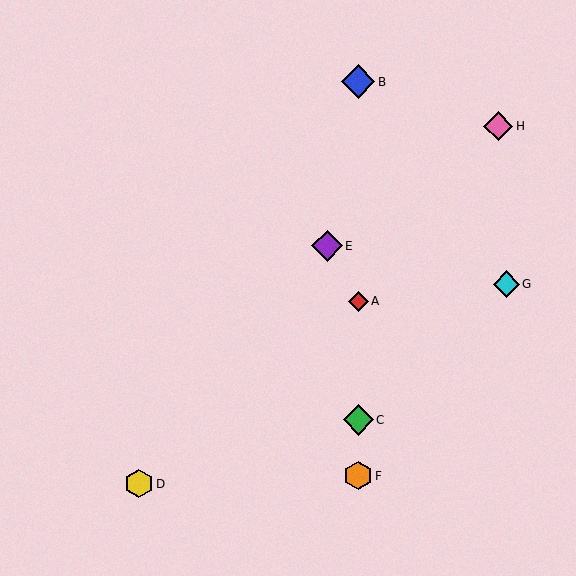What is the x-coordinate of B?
Object B is at x≈358.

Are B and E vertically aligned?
No, B is at x≈358 and E is at x≈327.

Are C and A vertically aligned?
Yes, both are at x≈358.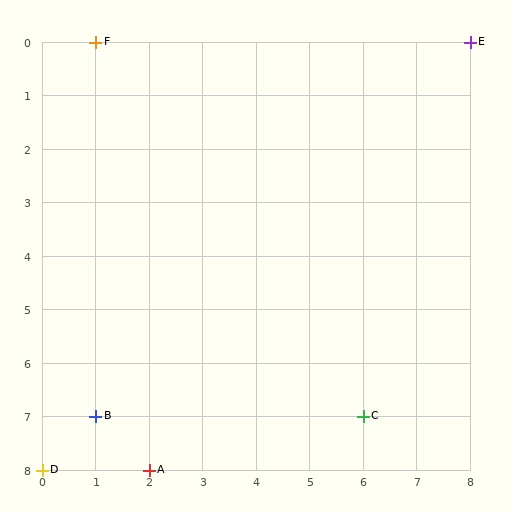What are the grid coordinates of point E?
Point E is at grid coordinates (8, 0).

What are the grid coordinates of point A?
Point A is at grid coordinates (2, 8).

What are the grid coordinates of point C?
Point C is at grid coordinates (6, 7).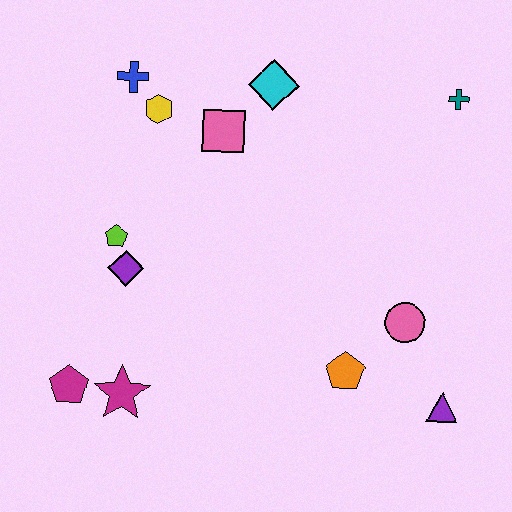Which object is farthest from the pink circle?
The blue cross is farthest from the pink circle.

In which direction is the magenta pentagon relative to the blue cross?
The magenta pentagon is below the blue cross.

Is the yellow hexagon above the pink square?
Yes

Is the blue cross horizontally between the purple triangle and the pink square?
No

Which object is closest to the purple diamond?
The lime pentagon is closest to the purple diamond.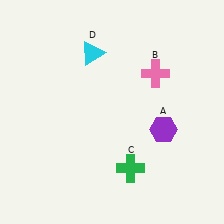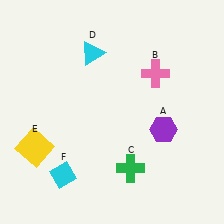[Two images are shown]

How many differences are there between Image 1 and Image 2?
There are 2 differences between the two images.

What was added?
A yellow square (E), a cyan diamond (F) were added in Image 2.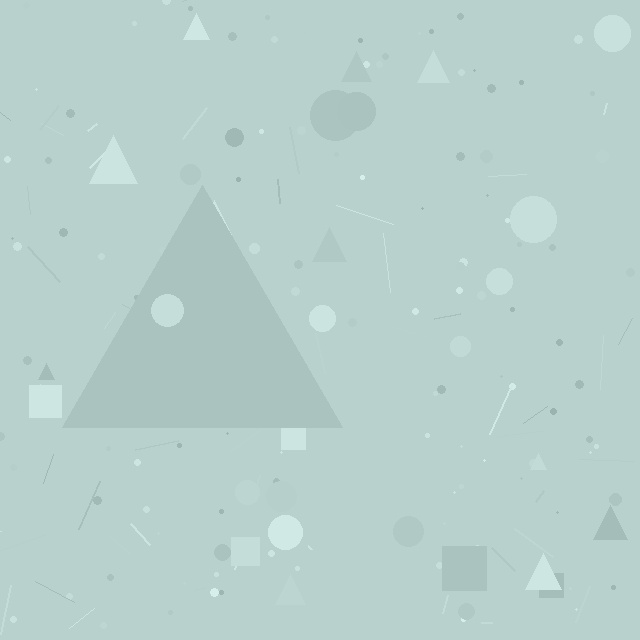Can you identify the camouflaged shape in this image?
The camouflaged shape is a triangle.